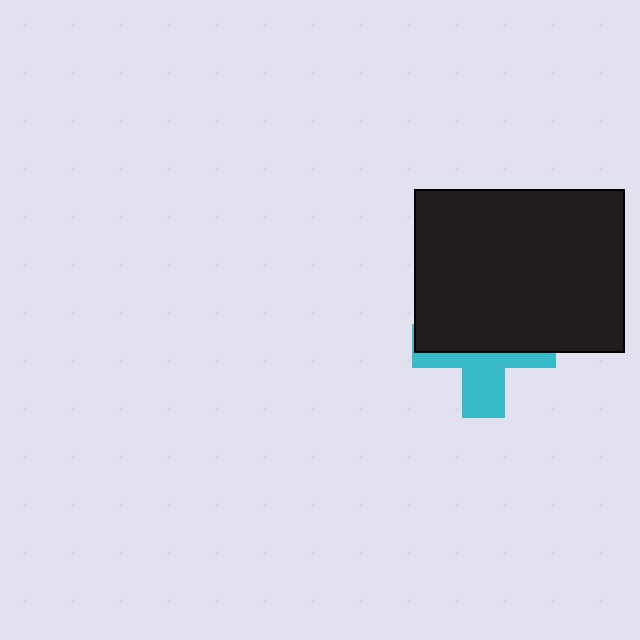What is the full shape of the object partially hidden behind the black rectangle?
The partially hidden object is a cyan cross.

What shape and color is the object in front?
The object in front is a black rectangle.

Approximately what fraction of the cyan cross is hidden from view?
Roughly 60% of the cyan cross is hidden behind the black rectangle.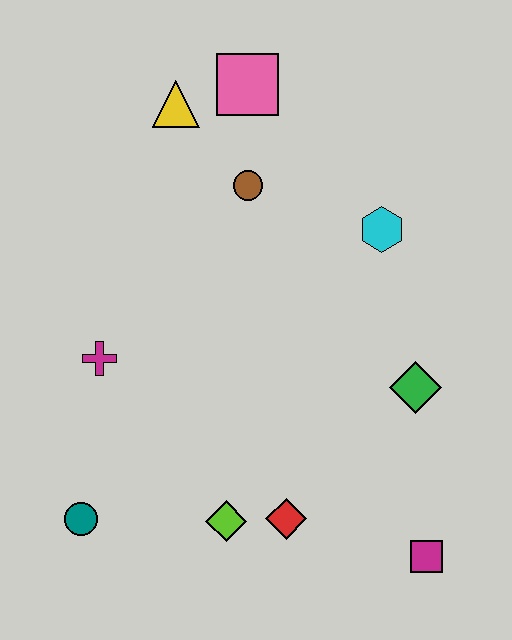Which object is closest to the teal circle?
The lime diamond is closest to the teal circle.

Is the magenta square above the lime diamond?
No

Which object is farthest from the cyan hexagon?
The teal circle is farthest from the cyan hexagon.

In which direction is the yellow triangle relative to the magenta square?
The yellow triangle is above the magenta square.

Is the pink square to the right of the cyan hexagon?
No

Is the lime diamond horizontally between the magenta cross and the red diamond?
Yes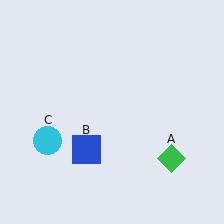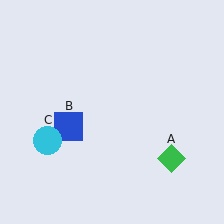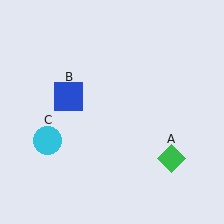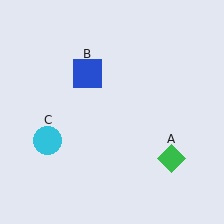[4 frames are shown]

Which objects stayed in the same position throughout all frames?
Green diamond (object A) and cyan circle (object C) remained stationary.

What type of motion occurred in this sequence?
The blue square (object B) rotated clockwise around the center of the scene.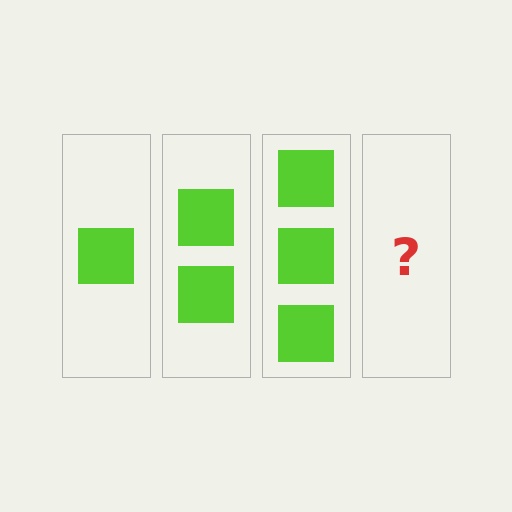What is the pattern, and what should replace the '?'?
The pattern is that each step adds one more square. The '?' should be 4 squares.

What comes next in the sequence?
The next element should be 4 squares.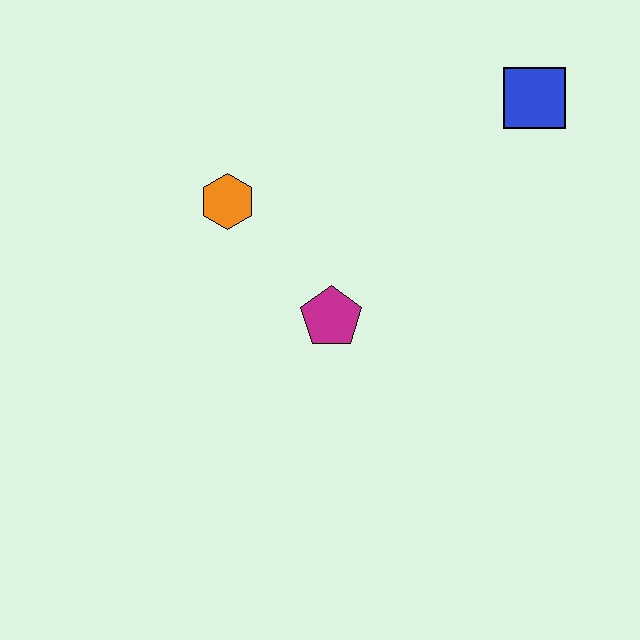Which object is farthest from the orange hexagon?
The blue square is farthest from the orange hexagon.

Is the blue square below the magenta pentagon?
No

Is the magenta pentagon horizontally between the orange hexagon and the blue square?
Yes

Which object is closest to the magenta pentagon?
The orange hexagon is closest to the magenta pentagon.